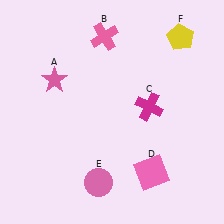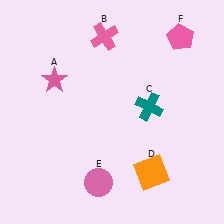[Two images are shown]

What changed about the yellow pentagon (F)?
In Image 1, F is yellow. In Image 2, it changed to pink.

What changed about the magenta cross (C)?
In Image 1, C is magenta. In Image 2, it changed to teal.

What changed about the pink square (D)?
In Image 1, D is pink. In Image 2, it changed to orange.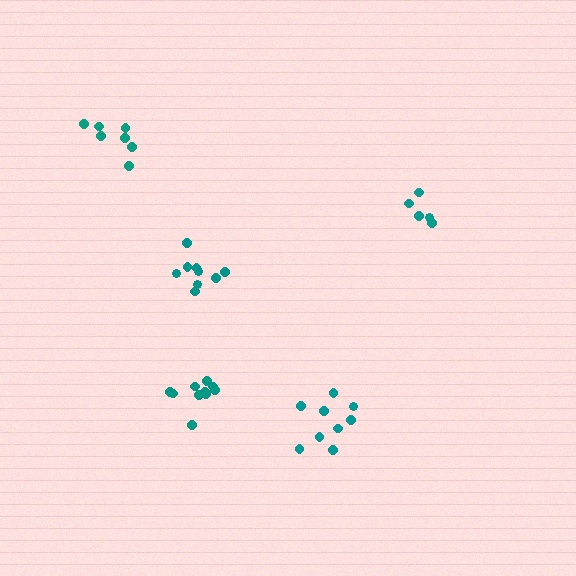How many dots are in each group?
Group 1: 10 dots, Group 2: 9 dots, Group 3: 9 dots, Group 4: 7 dots, Group 5: 5 dots (40 total).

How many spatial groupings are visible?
There are 5 spatial groupings.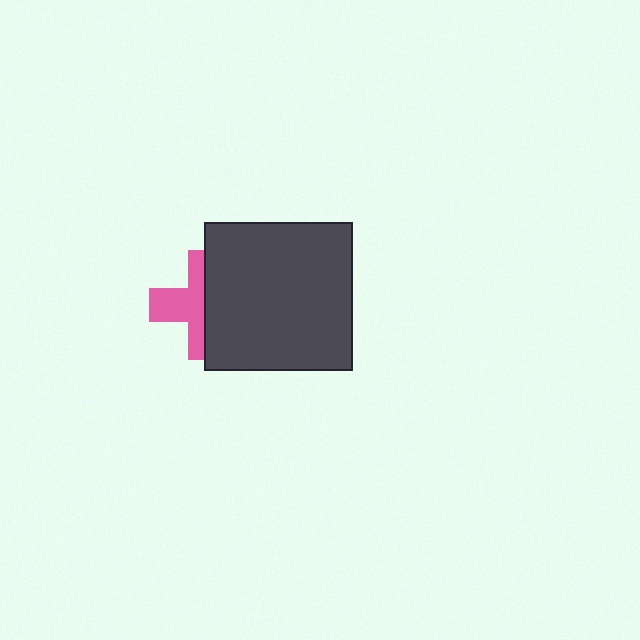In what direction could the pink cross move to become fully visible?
The pink cross could move left. That would shift it out from behind the dark gray square entirely.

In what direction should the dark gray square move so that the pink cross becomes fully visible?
The dark gray square should move right. That is the shortest direction to clear the overlap and leave the pink cross fully visible.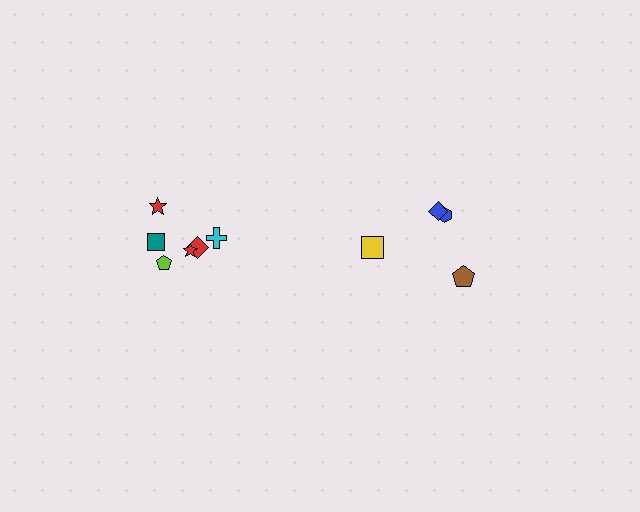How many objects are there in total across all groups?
There are 10 objects.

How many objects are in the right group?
There are 4 objects.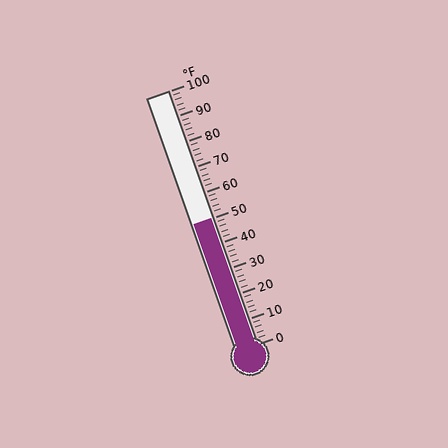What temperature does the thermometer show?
The thermometer shows approximately 50°F.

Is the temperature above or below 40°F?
The temperature is above 40°F.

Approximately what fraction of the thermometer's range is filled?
The thermometer is filled to approximately 50% of its range.